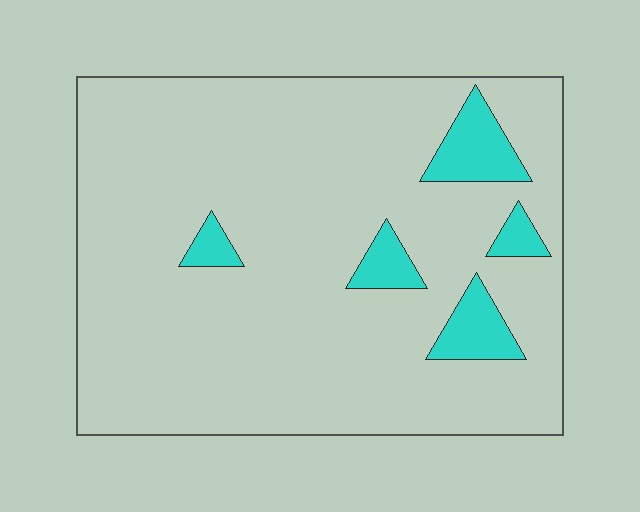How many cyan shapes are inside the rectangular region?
5.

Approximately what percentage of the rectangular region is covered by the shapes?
Approximately 10%.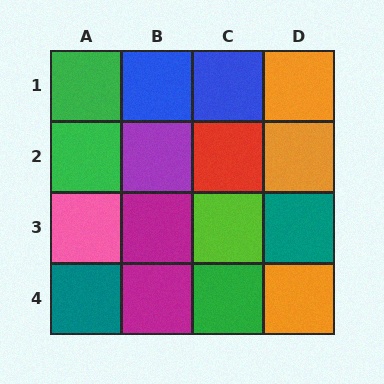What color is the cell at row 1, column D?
Orange.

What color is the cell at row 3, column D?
Teal.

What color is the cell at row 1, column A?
Green.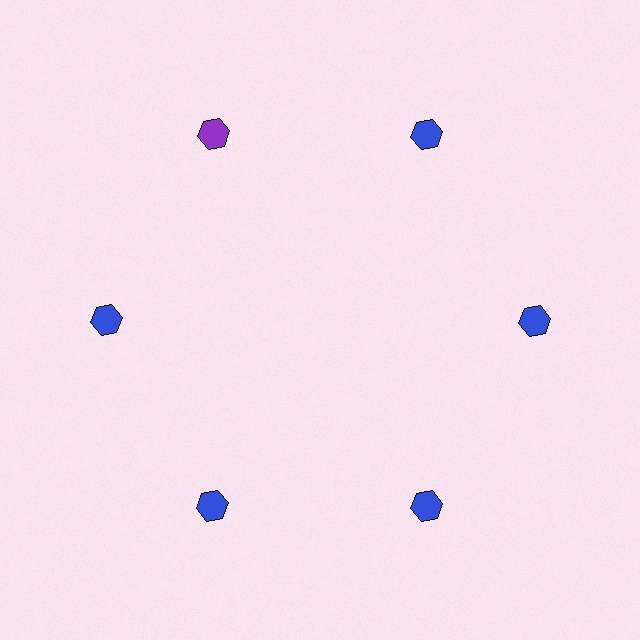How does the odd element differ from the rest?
It has a different color: purple instead of blue.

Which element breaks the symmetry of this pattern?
The purple hexagon at roughly the 11 o'clock position breaks the symmetry. All other shapes are blue hexagons.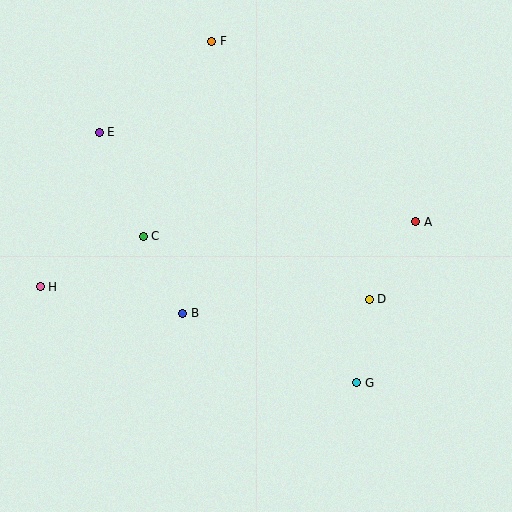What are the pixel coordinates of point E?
Point E is at (100, 132).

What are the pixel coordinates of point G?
Point G is at (357, 383).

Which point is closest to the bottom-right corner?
Point G is closest to the bottom-right corner.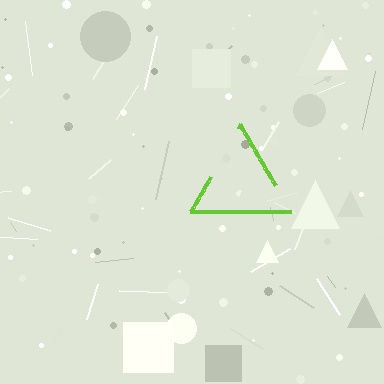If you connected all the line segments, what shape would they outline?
They would outline a triangle.